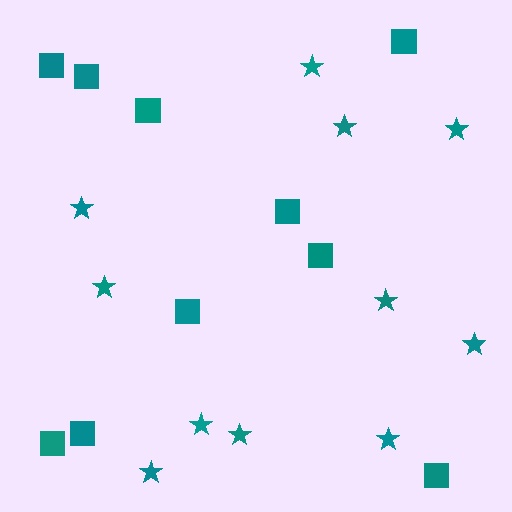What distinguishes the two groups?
There are 2 groups: one group of stars (11) and one group of squares (10).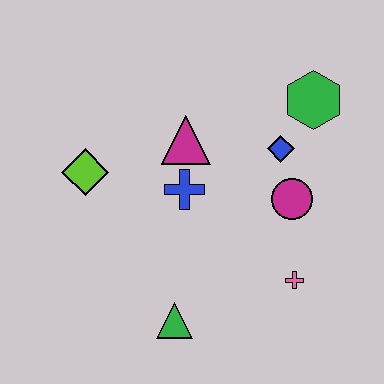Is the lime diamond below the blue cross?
No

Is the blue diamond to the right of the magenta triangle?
Yes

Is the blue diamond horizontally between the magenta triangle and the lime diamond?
No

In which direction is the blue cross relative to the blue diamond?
The blue cross is to the left of the blue diamond.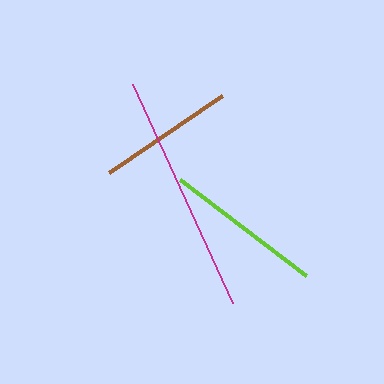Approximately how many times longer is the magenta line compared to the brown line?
The magenta line is approximately 1.8 times the length of the brown line.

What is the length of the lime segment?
The lime segment is approximately 158 pixels long.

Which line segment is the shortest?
The brown line is the shortest at approximately 136 pixels.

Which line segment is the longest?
The magenta line is the longest at approximately 241 pixels.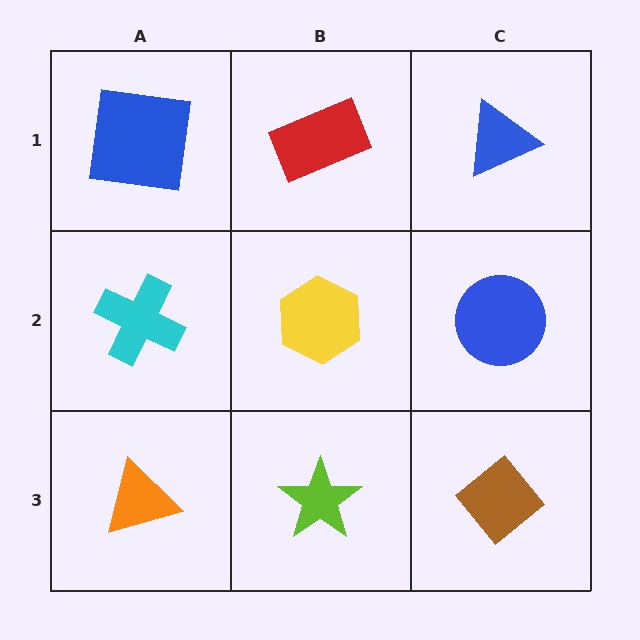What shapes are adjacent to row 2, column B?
A red rectangle (row 1, column B), a lime star (row 3, column B), a cyan cross (row 2, column A), a blue circle (row 2, column C).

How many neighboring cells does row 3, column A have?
2.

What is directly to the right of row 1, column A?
A red rectangle.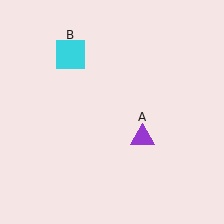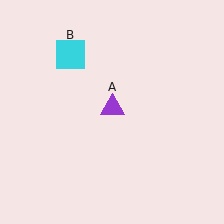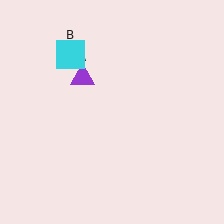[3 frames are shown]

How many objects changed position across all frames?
1 object changed position: purple triangle (object A).